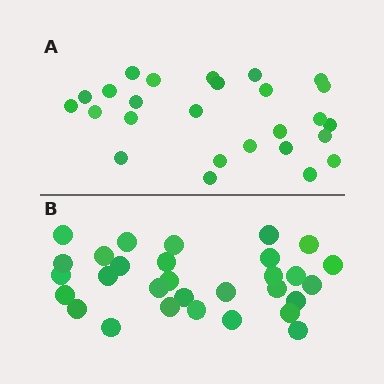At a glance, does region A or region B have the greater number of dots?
Region B (the bottom region) has more dots.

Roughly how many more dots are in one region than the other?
Region B has about 4 more dots than region A.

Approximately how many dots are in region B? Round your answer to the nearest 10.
About 30 dots.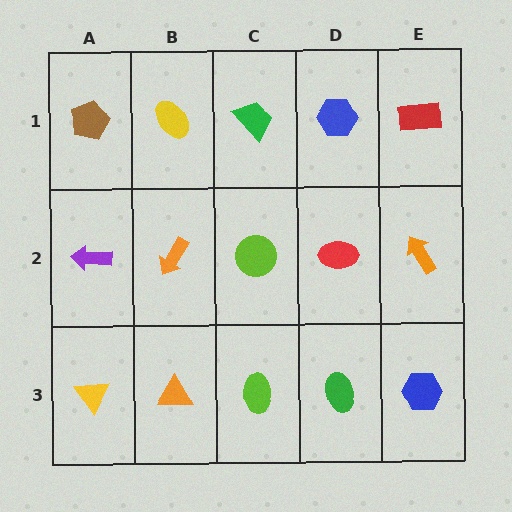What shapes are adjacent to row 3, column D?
A red ellipse (row 2, column D), a lime ellipse (row 3, column C), a blue hexagon (row 3, column E).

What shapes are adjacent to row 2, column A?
A brown pentagon (row 1, column A), a yellow triangle (row 3, column A), an orange arrow (row 2, column B).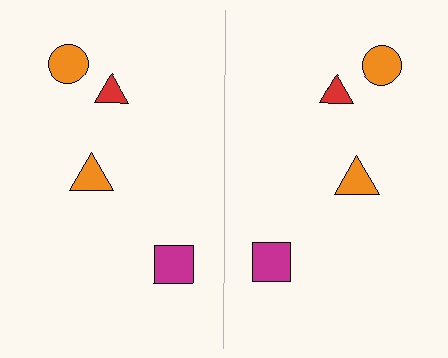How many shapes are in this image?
There are 8 shapes in this image.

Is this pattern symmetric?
Yes, this pattern has bilateral (reflection) symmetry.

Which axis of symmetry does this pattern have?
The pattern has a vertical axis of symmetry running through the center of the image.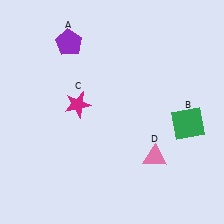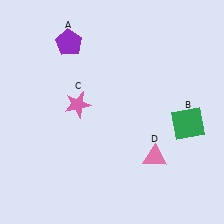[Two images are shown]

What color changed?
The star (C) changed from magenta in Image 1 to pink in Image 2.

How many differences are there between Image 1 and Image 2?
There is 1 difference between the two images.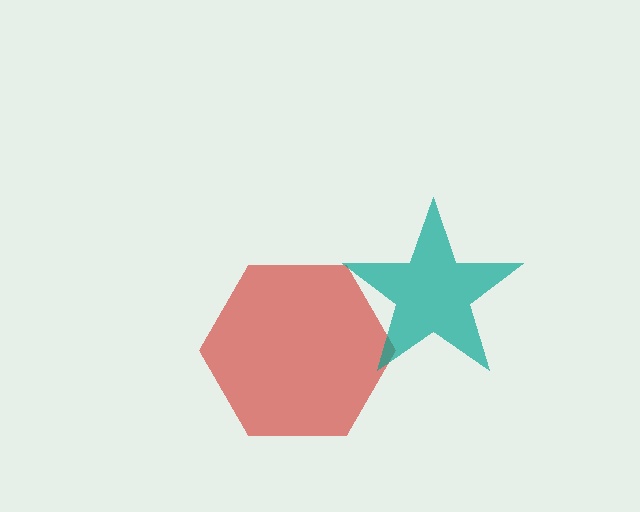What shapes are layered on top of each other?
The layered shapes are: a red hexagon, a teal star.